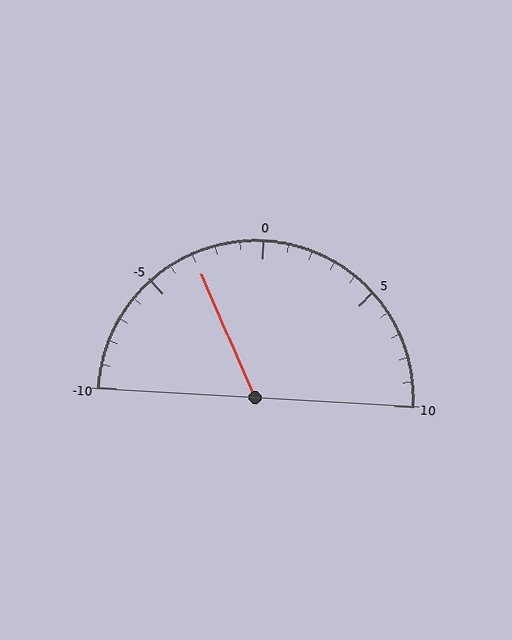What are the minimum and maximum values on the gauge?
The gauge ranges from -10 to 10.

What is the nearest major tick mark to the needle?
The nearest major tick mark is -5.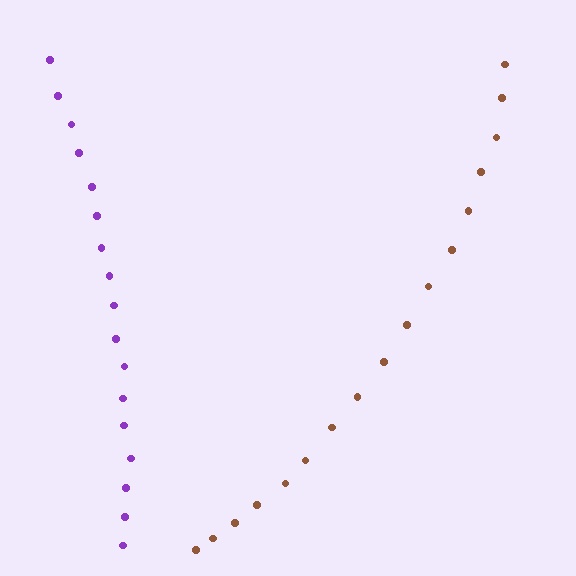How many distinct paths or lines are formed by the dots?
There are 2 distinct paths.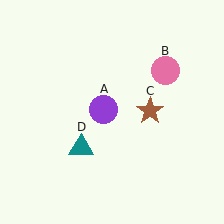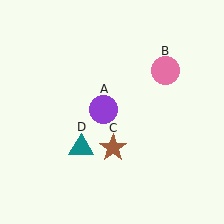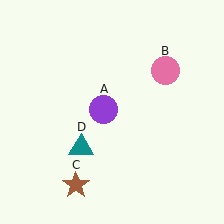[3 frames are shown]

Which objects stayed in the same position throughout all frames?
Purple circle (object A) and pink circle (object B) and teal triangle (object D) remained stationary.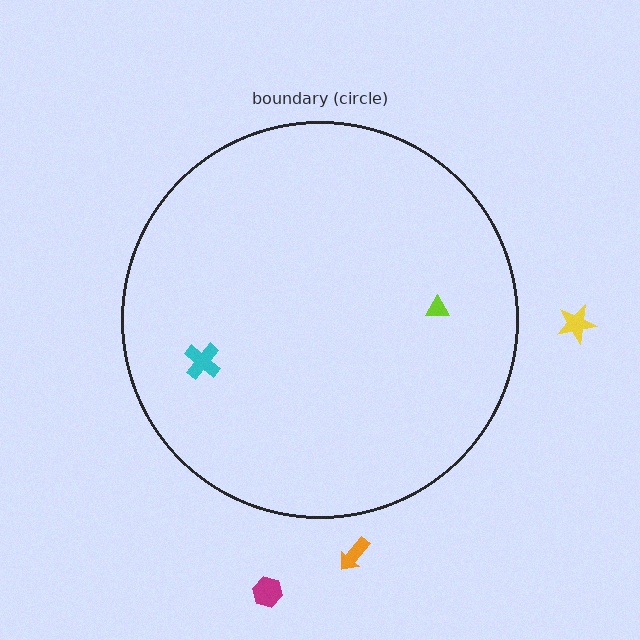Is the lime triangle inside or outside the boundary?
Inside.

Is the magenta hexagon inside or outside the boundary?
Outside.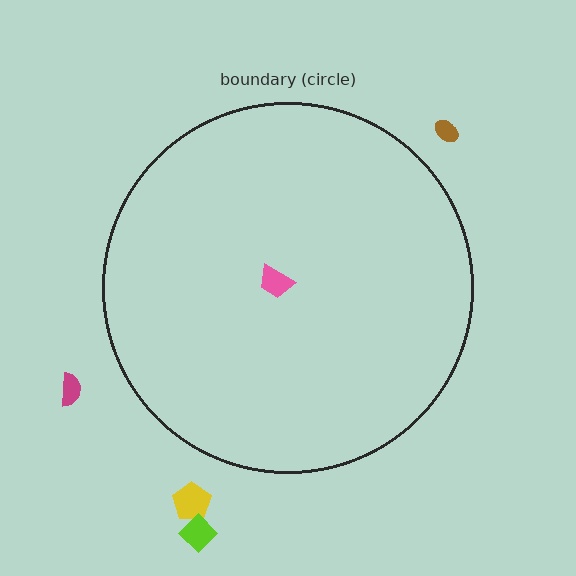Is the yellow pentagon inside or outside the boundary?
Outside.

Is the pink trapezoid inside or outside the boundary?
Inside.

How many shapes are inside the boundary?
1 inside, 4 outside.